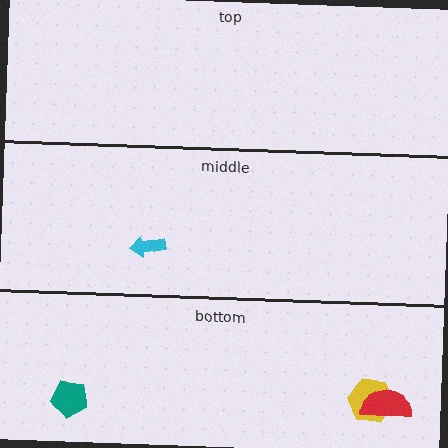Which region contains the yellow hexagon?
The bottom region.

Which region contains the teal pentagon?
The bottom region.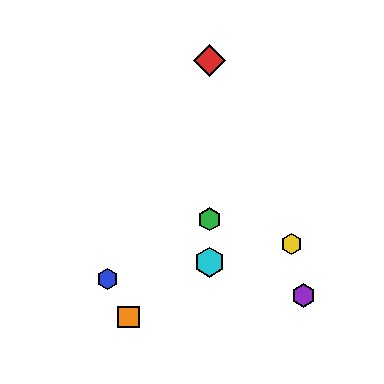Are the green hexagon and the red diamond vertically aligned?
Yes, both are at x≈209.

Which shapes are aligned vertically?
The red diamond, the green hexagon, the cyan hexagon are aligned vertically.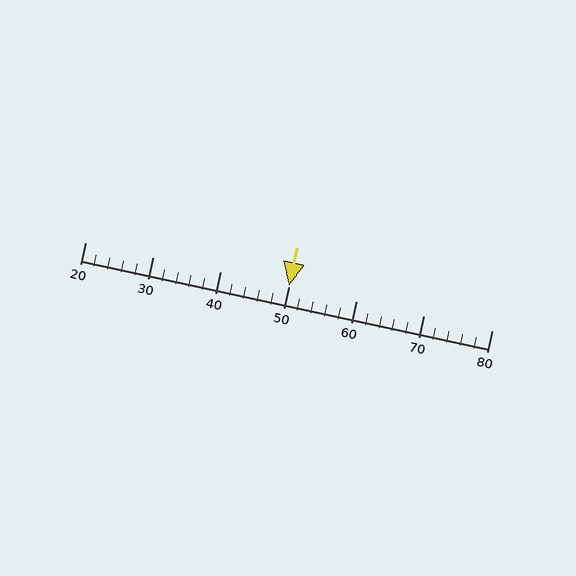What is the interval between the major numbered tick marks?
The major tick marks are spaced 10 units apart.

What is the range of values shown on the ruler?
The ruler shows values from 20 to 80.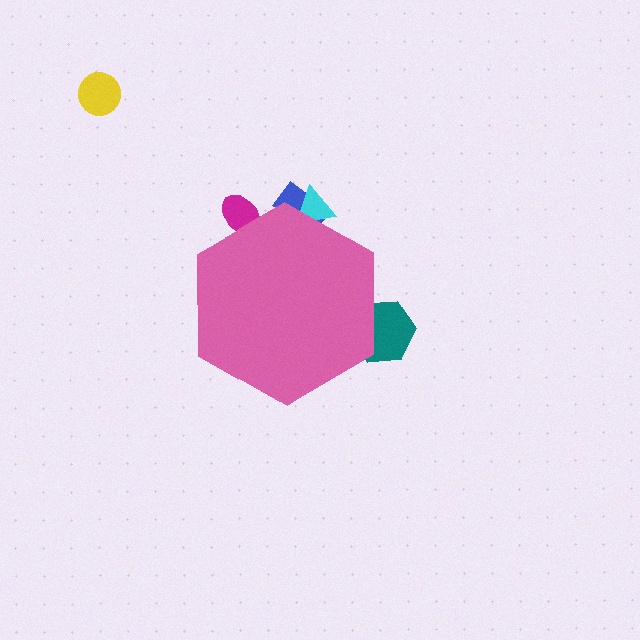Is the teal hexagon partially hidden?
Yes, the teal hexagon is partially hidden behind the pink hexagon.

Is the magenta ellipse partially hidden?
Yes, the magenta ellipse is partially hidden behind the pink hexagon.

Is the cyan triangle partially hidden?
Yes, the cyan triangle is partially hidden behind the pink hexagon.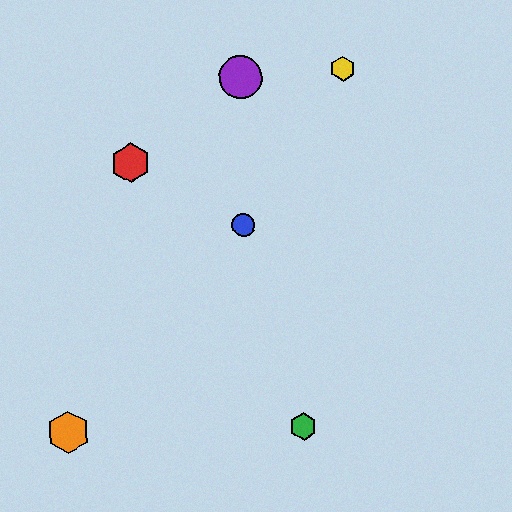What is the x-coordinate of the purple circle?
The purple circle is at x≈240.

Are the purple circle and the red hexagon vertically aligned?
No, the purple circle is at x≈240 and the red hexagon is at x≈131.